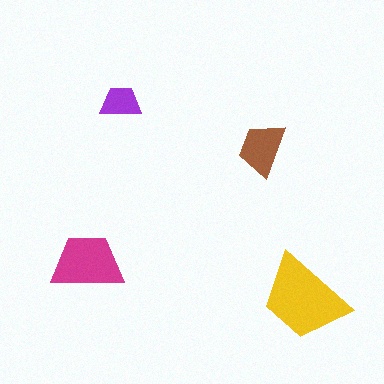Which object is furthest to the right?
The yellow trapezoid is rightmost.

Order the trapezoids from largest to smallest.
the yellow one, the magenta one, the brown one, the purple one.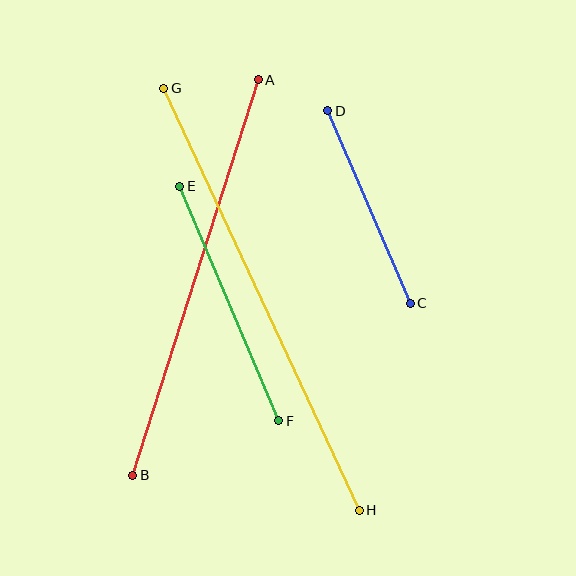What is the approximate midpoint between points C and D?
The midpoint is at approximately (369, 207) pixels.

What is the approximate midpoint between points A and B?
The midpoint is at approximately (195, 278) pixels.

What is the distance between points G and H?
The distance is approximately 465 pixels.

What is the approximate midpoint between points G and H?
The midpoint is at approximately (261, 299) pixels.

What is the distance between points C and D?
The distance is approximately 209 pixels.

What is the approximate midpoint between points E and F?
The midpoint is at approximately (229, 304) pixels.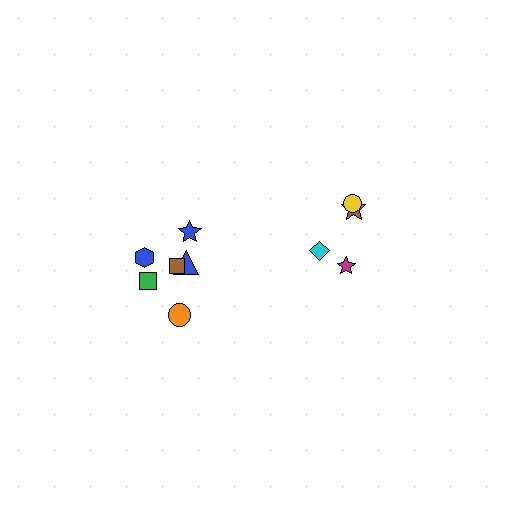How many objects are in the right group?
There are 4 objects.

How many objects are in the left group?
There are 6 objects.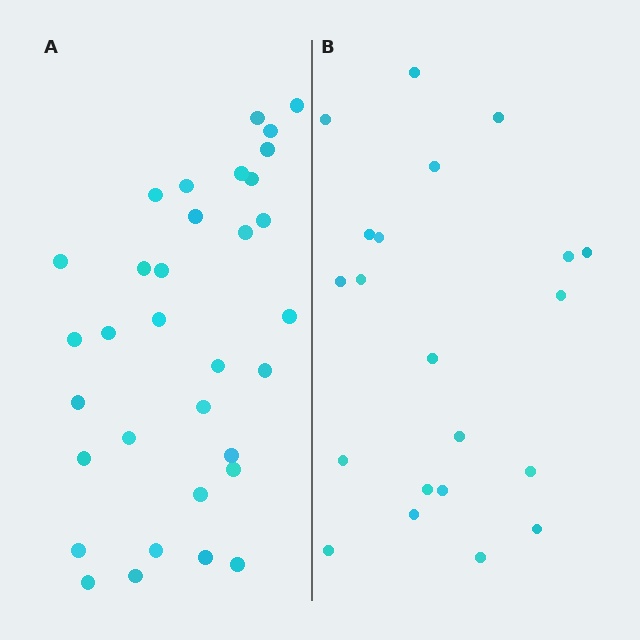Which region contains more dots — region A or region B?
Region A (the left region) has more dots.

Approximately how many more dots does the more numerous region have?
Region A has roughly 12 or so more dots than region B.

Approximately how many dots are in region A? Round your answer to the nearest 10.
About 30 dots. (The exact count is 33, which rounds to 30.)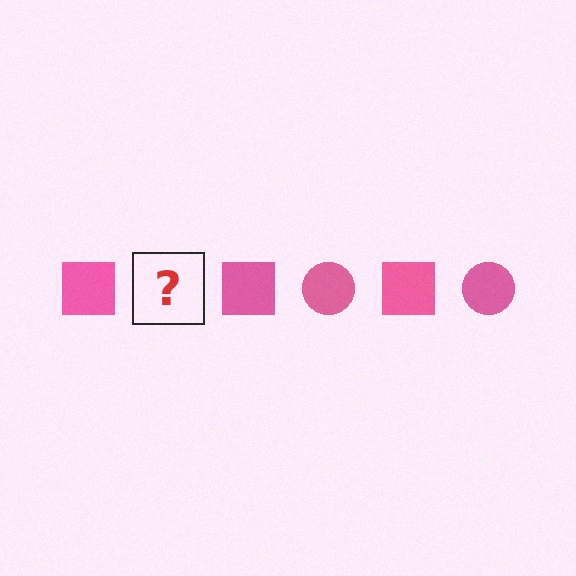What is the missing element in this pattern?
The missing element is a pink circle.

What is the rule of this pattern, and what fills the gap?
The rule is that the pattern cycles through square, circle shapes in pink. The gap should be filled with a pink circle.